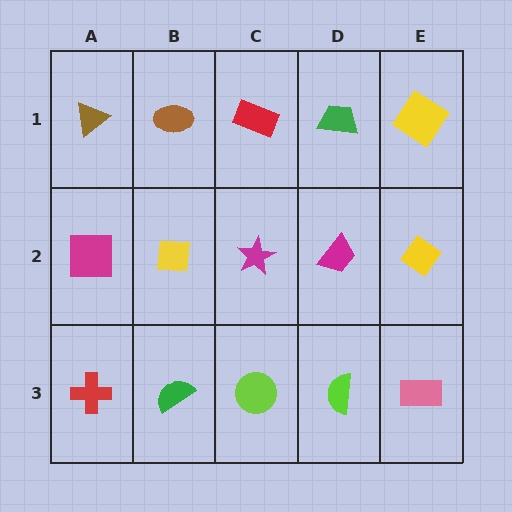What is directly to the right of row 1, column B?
A red rectangle.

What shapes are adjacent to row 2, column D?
A green trapezoid (row 1, column D), a lime semicircle (row 3, column D), a magenta star (row 2, column C), a yellow diamond (row 2, column E).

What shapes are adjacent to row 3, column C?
A magenta star (row 2, column C), a green semicircle (row 3, column B), a lime semicircle (row 3, column D).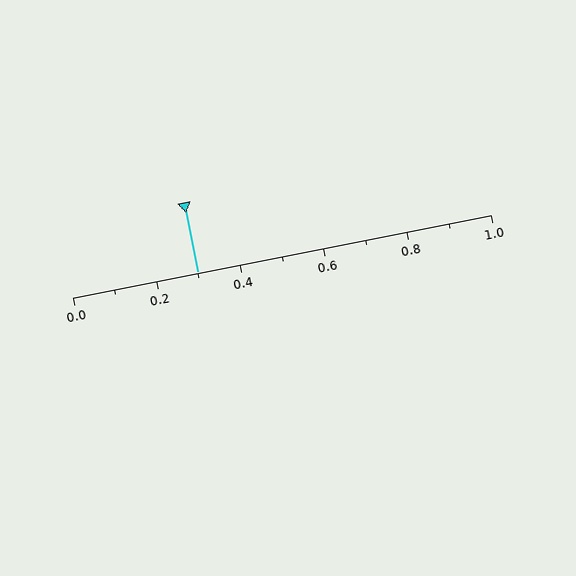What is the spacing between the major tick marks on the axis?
The major ticks are spaced 0.2 apart.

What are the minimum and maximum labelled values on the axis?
The axis runs from 0.0 to 1.0.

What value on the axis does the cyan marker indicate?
The marker indicates approximately 0.3.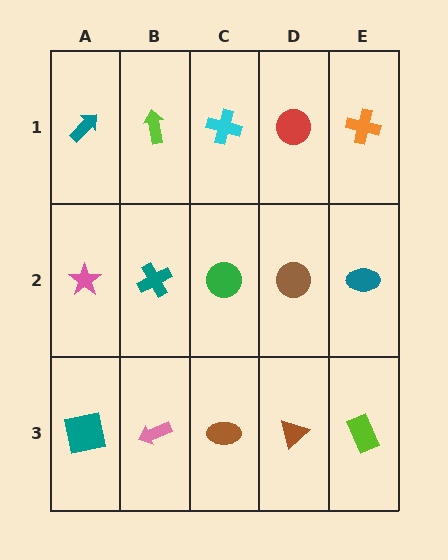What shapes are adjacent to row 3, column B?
A teal cross (row 2, column B), a teal square (row 3, column A), a brown ellipse (row 3, column C).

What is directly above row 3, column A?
A pink star.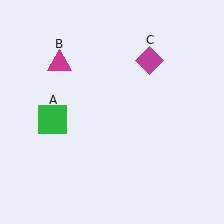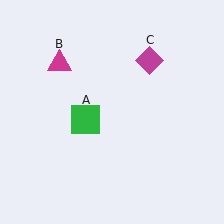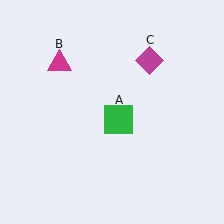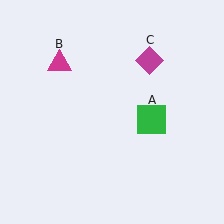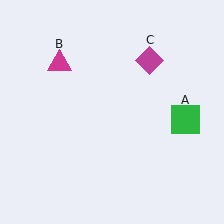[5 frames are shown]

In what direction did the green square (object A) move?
The green square (object A) moved right.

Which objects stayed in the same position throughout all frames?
Magenta triangle (object B) and magenta diamond (object C) remained stationary.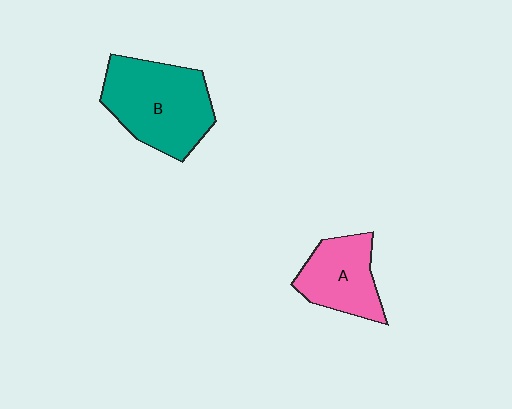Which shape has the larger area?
Shape B (teal).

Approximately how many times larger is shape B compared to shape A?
Approximately 1.5 times.